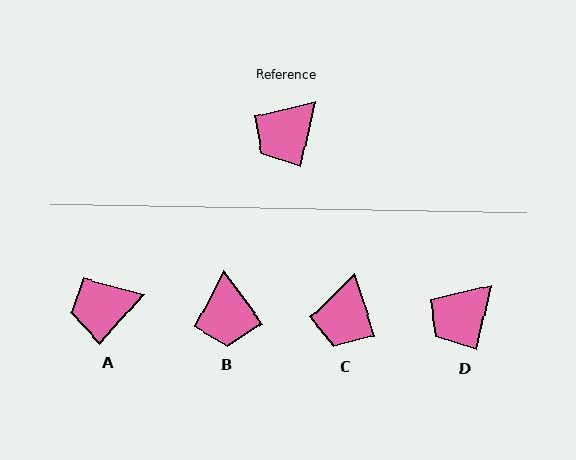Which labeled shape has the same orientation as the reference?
D.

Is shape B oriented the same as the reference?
No, it is off by about 50 degrees.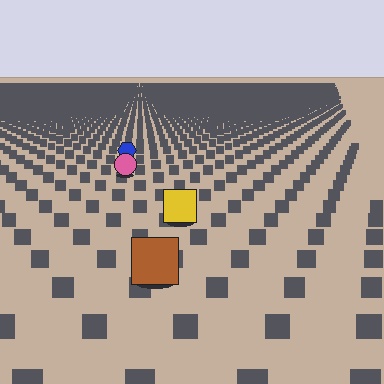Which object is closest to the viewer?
The brown square is closest. The texture marks near it are larger and more spread out.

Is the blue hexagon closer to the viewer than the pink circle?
No. The pink circle is closer — you can tell from the texture gradient: the ground texture is coarser near it.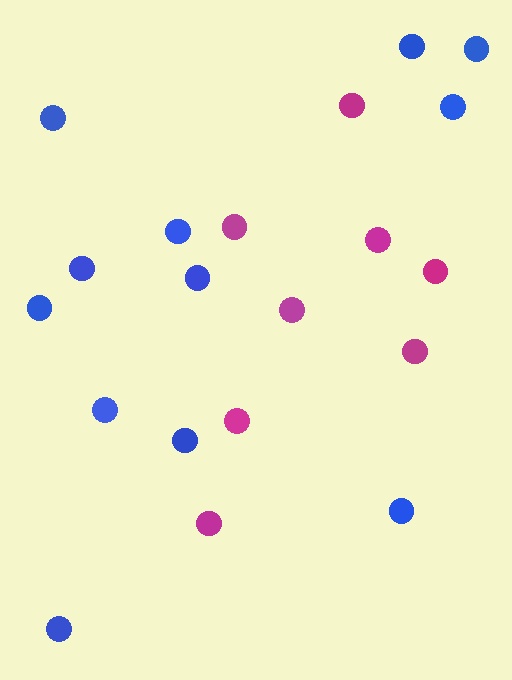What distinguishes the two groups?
There are 2 groups: one group of magenta circles (8) and one group of blue circles (12).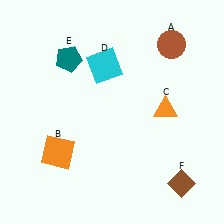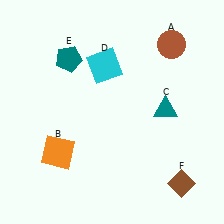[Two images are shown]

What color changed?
The triangle (C) changed from orange in Image 1 to teal in Image 2.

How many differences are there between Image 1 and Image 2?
There is 1 difference between the two images.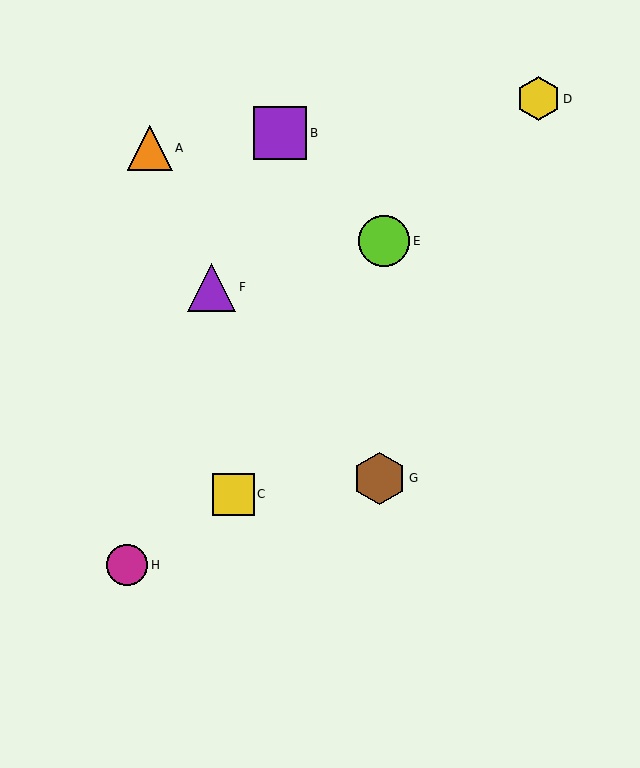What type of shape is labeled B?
Shape B is a purple square.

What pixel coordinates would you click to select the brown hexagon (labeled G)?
Click at (379, 478) to select the brown hexagon G.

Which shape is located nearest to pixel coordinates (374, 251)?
The lime circle (labeled E) at (384, 241) is nearest to that location.